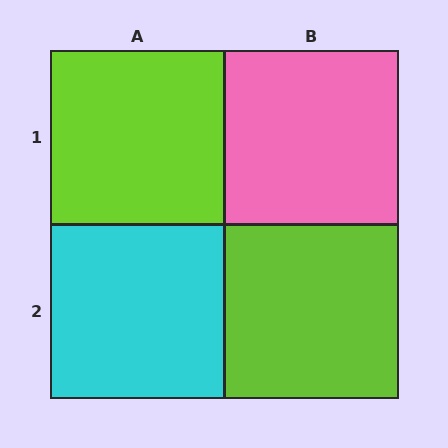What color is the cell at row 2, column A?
Cyan.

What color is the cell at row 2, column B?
Lime.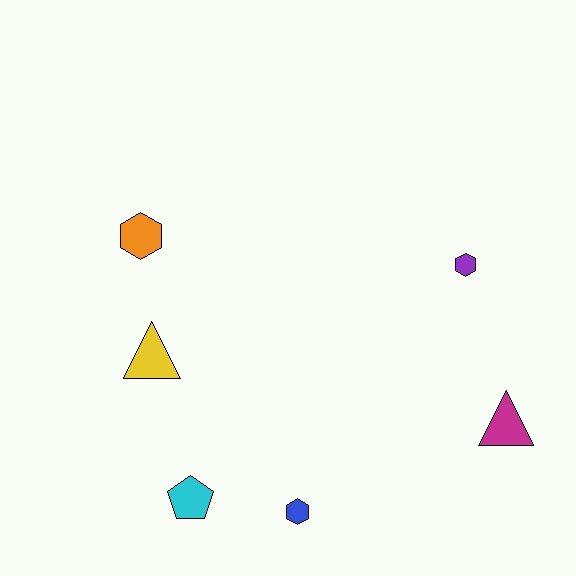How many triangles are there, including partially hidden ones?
There are 2 triangles.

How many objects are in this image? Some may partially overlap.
There are 6 objects.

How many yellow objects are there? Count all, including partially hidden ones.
There is 1 yellow object.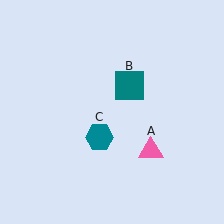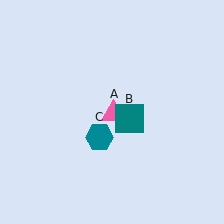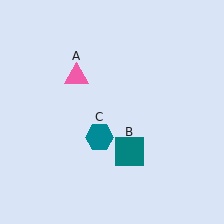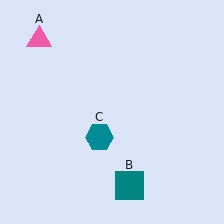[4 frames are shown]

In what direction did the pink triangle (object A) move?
The pink triangle (object A) moved up and to the left.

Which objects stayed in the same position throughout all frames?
Teal hexagon (object C) remained stationary.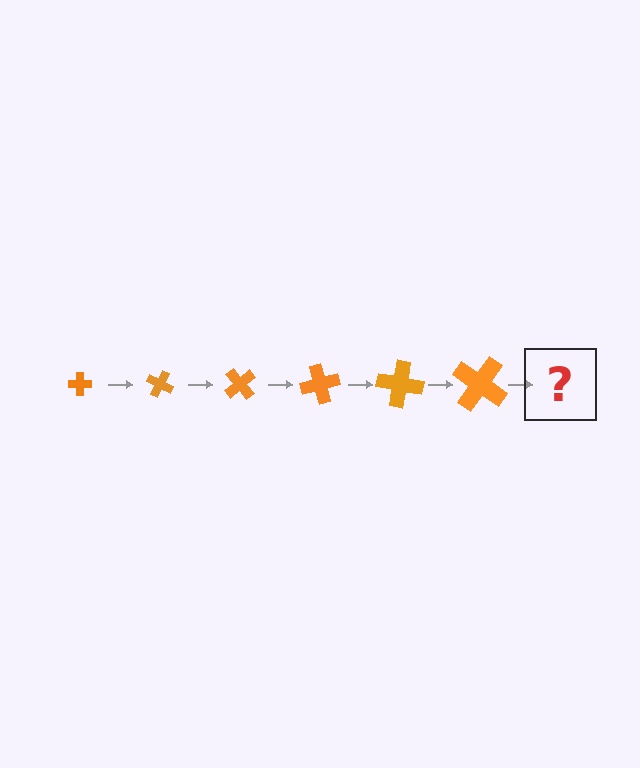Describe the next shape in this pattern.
It should be a cross, larger than the previous one and rotated 150 degrees from the start.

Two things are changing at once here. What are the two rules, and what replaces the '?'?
The two rules are that the cross grows larger each step and it rotates 25 degrees each step. The '?' should be a cross, larger than the previous one and rotated 150 degrees from the start.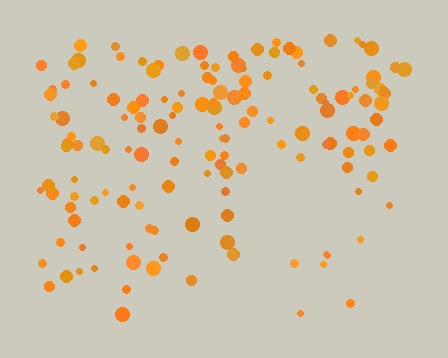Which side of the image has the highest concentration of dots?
The top.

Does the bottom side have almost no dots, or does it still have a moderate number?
Still a moderate number, just noticeably fewer than the top.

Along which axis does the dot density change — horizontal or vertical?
Vertical.